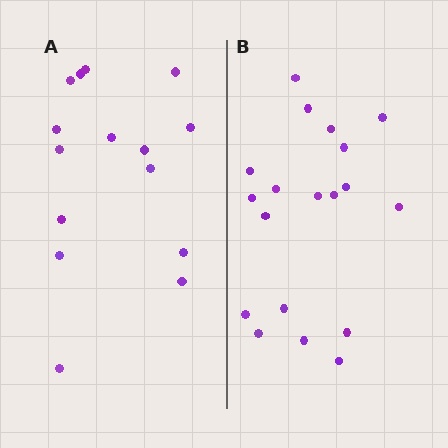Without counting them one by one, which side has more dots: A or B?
Region B (the right region) has more dots.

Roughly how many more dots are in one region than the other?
Region B has about 4 more dots than region A.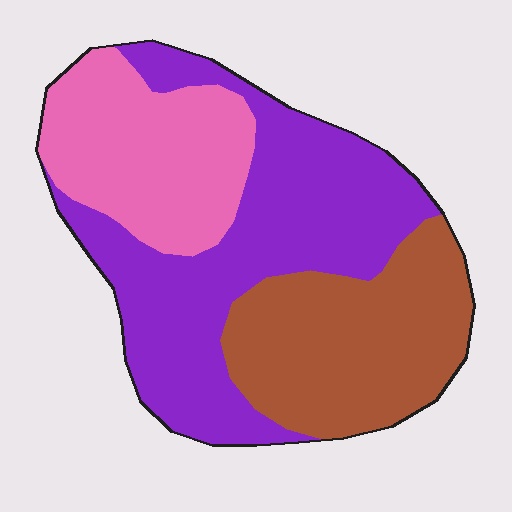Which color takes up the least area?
Pink, at roughly 25%.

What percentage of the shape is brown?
Brown covers roughly 30% of the shape.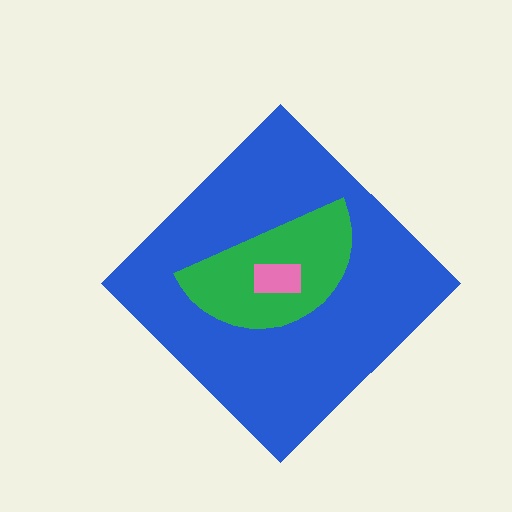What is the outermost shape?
The blue diamond.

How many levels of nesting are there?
3.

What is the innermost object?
The pink rectangle.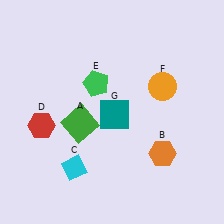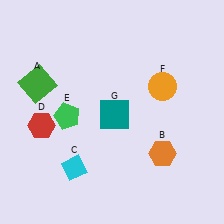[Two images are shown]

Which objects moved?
The objects that moved are: the green square (A), the green pentagon (E).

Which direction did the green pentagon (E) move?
The green pentagon (E) moved down.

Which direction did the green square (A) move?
The green square (A) moved left.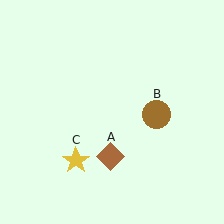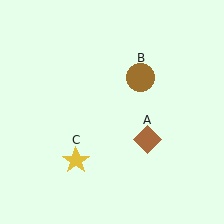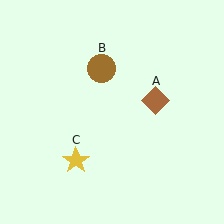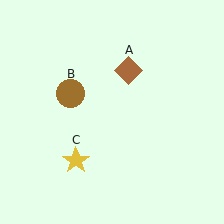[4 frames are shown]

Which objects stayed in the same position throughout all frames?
Yellow star (object C) remained stationary.